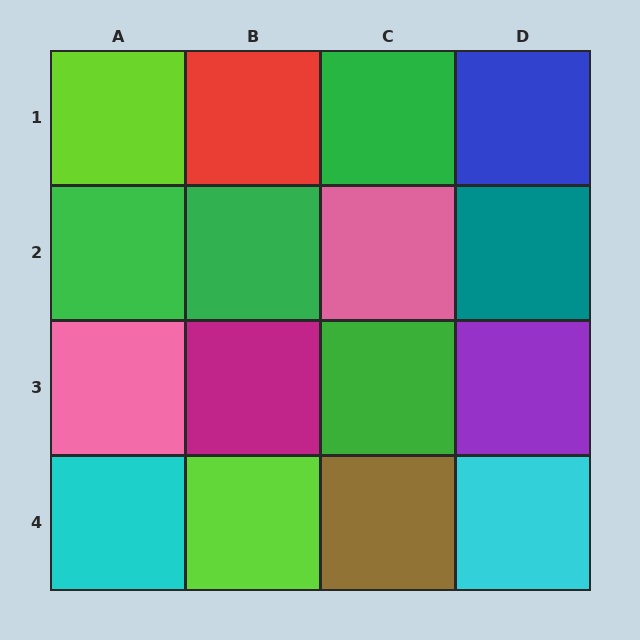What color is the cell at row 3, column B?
Magenta.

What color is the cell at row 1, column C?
Green.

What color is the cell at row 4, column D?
Cyan.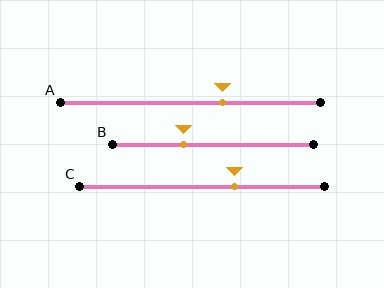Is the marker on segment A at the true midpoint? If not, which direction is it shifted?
No, the marker on segment A is shifted to the right by about 12% of the segment length.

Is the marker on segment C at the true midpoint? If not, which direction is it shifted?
No, the marker on segment C is shifted to the right by about 13% of the segment length.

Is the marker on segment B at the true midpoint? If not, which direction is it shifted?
No, the marker on segment B is shifted to the left by about 15% of the segment length.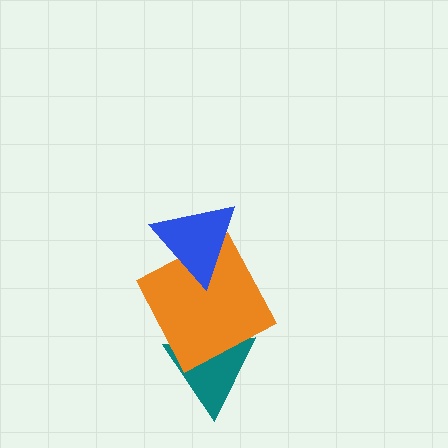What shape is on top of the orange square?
The blue triangle is on top of the orange square.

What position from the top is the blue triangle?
The blue triangle is 1st from the top.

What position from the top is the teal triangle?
The teal triangle is 3rd from the top.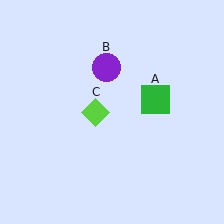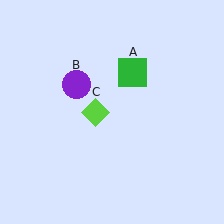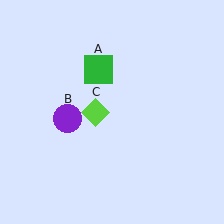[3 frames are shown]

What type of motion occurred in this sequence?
The green square (object A), purple circle (object B) rotated counterclockwise around the center of the scene.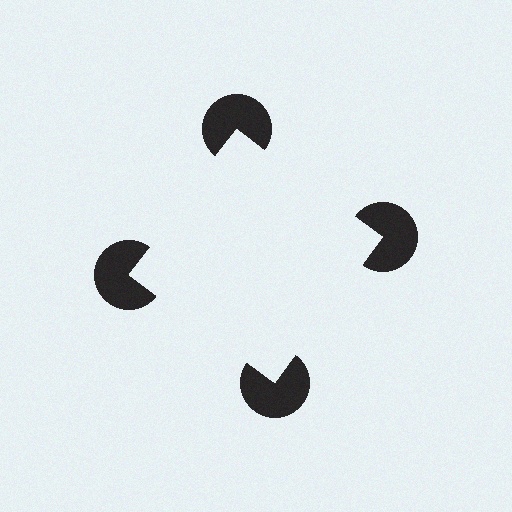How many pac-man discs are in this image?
There are 4 — one at each vertex of the illusory square.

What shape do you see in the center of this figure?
An illusory square — its edges are inferred from the aligned wedge cuts in the pac-man discs, not physically drawn.